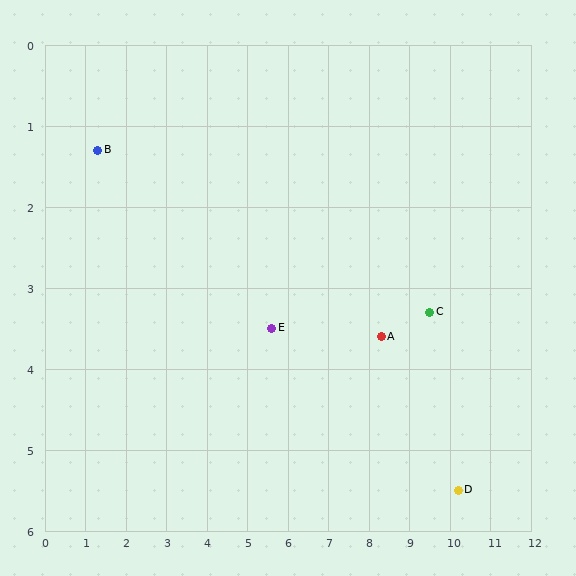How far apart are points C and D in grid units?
Points C and D are about 2.3 grid units apart.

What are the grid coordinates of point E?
Point E is at approximately (5.6, 3.5).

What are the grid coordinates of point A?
Point A is at approximately (8.3, 3.6).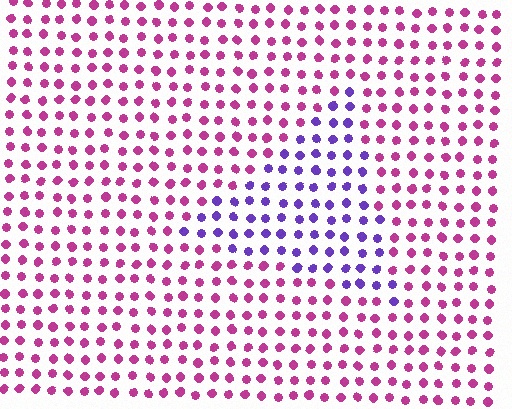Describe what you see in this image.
The image is filled with small magenta elements in a uniform arrangement. A triangle-shaped region is visible where the elements are tinted to a slightly different hue, forming a subtle color boundary.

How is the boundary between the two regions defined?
The boundary is defined purely by a slight shift in hue (about 56 degrees). Spacing, size, and orientation are identical on both sides.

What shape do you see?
I see a triangle.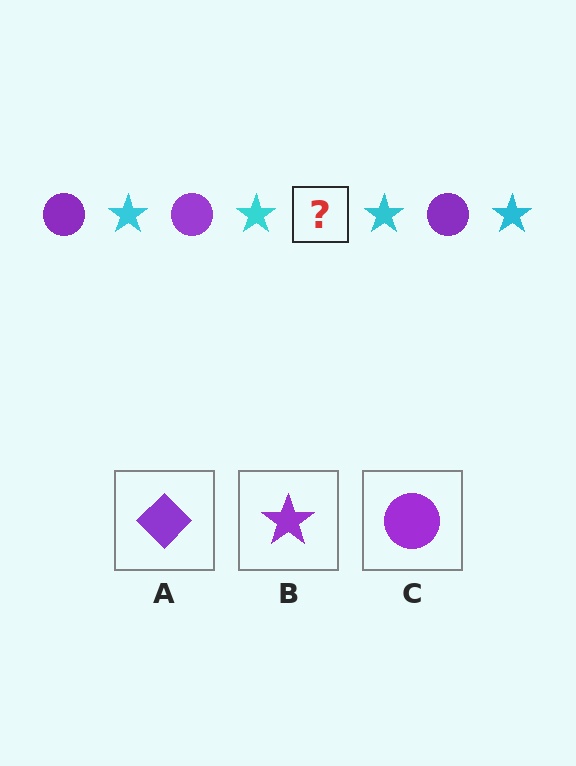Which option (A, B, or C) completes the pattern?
C.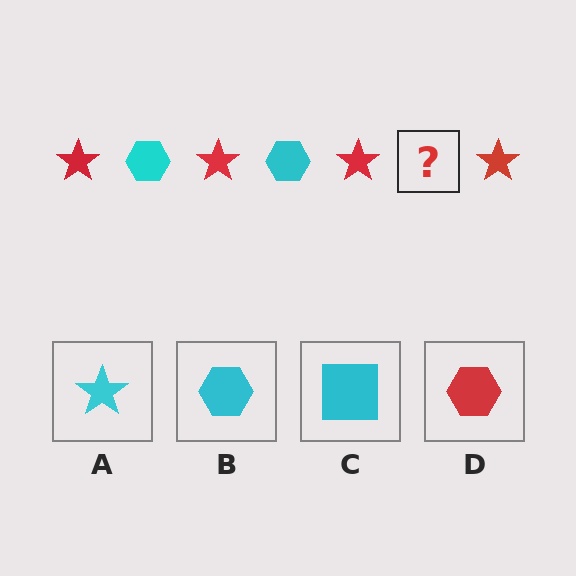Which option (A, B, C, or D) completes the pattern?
B.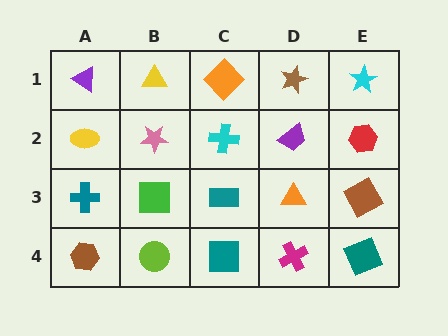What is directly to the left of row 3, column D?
A teal rectangle.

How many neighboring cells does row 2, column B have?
4.